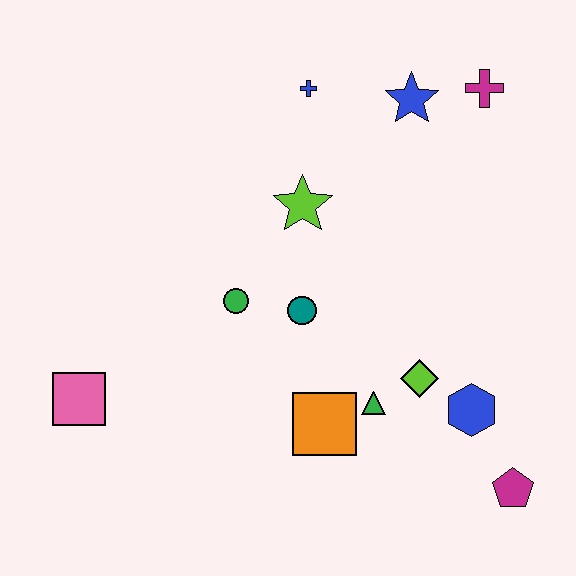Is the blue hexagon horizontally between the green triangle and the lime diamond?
No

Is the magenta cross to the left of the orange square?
No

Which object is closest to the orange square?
The green triangle is closest to the orange square.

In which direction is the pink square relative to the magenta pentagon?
The pink square is to the left of the magenta pentagon.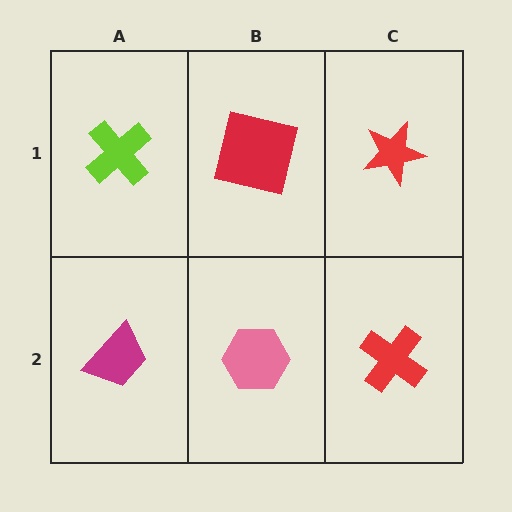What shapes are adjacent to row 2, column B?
A red square (row 1, column B), a magenta trapezoid (row 2, column A), a red cross (row 2, column C).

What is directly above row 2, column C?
A red star.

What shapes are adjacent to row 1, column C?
A red cross (row 2, column C), a red square (row 1, column B).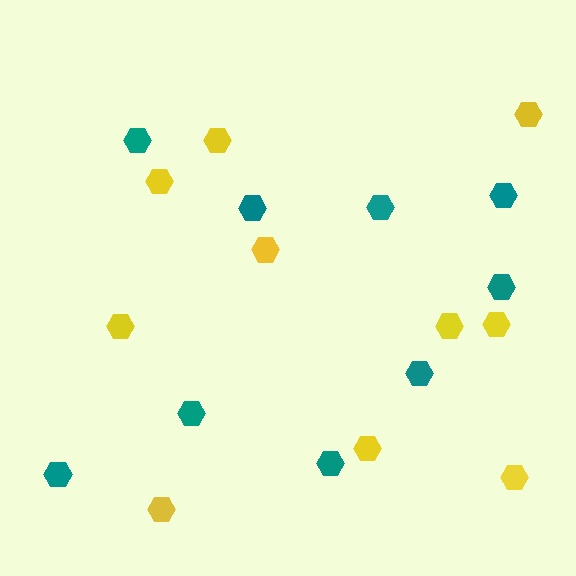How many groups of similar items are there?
There are 2 groups: one group of teal hexagons (9) and one group of yellow hexagons (10).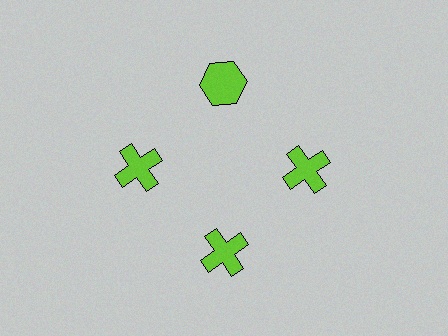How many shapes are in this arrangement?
There are 4 shapes arranged in a ring pattern.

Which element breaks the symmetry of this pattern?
The lime hexagon at roughly the 12 o'clock position breaks the symmetry. All other shapes are lime crosses.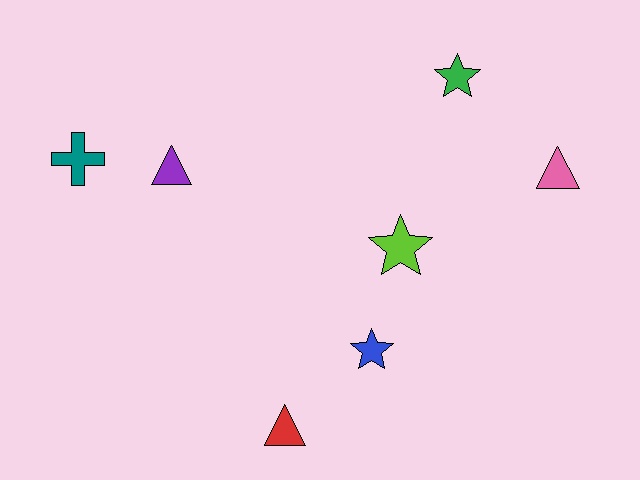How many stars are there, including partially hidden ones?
There are 3 stars.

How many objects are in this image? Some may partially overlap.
There are 7 objects.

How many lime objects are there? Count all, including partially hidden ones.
There is 1 lime object.